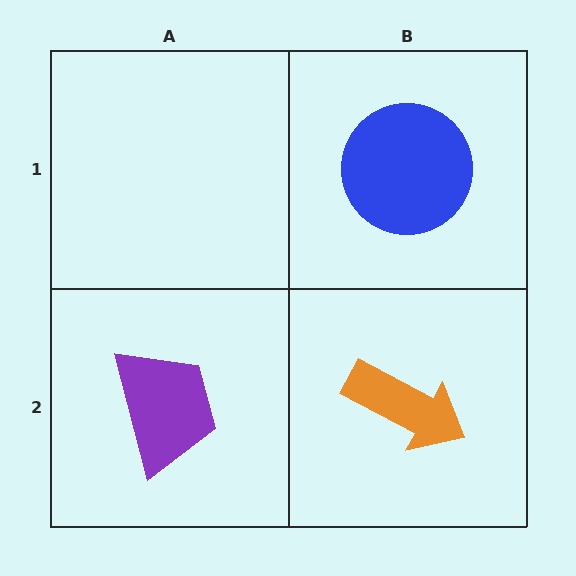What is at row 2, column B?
An orange arrow.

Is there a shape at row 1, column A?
No, that cell is empty.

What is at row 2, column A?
A purple trapezoid.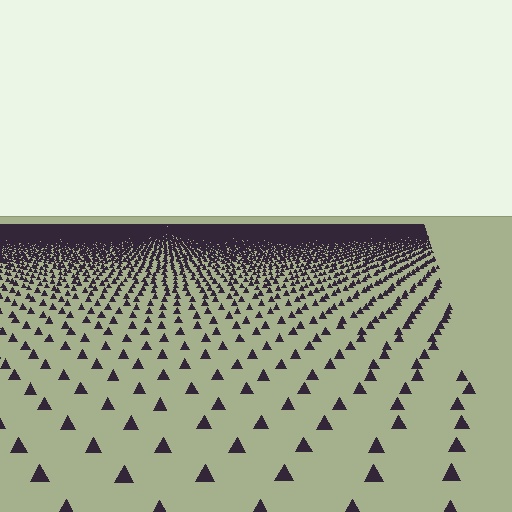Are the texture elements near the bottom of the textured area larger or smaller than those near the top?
Larger. Near the bottom, elements are closer to the viewer and appear at a bigger on-screen size.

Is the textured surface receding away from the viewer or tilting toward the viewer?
The surface is receding away from the viewer. Texture elements get smaller and denser toward the top.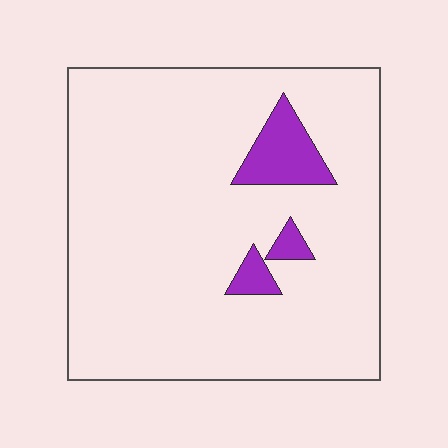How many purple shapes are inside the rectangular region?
3.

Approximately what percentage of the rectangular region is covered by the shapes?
Approximately 10%.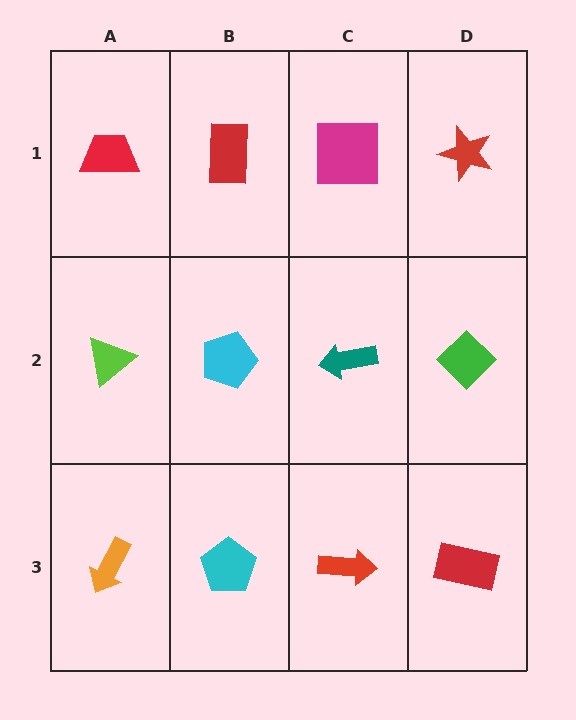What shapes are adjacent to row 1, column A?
A lime triangle (row 2, column A), a red rectangle (row 1, column B).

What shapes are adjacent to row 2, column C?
A magenta square (row 1, column C), a red arrow (row 3, column C), a cyan pentagon (row 2, column B), a green diamond (row 2, column D).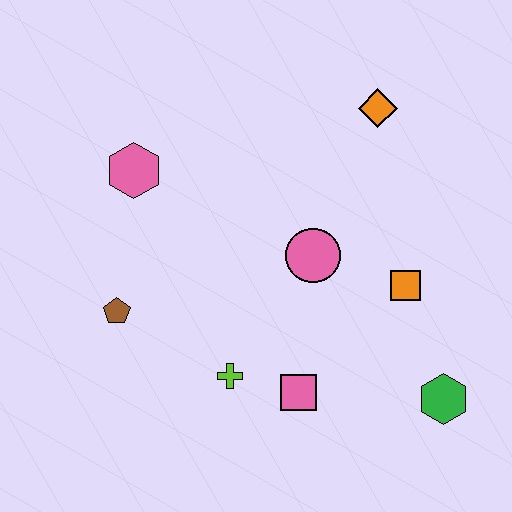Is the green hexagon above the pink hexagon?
No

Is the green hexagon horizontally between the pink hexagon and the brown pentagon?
No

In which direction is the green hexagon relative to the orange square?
The green hexagon is below the orange square.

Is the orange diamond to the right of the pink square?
Yes